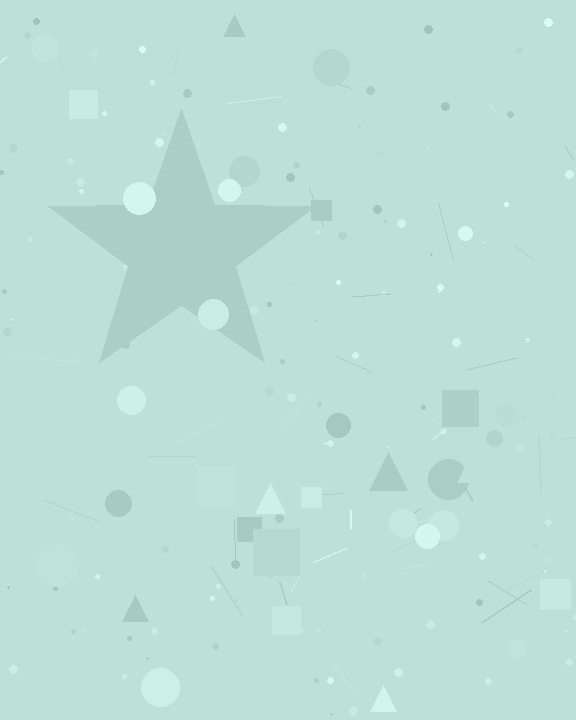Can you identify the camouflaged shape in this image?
The camouflaged shape is a star.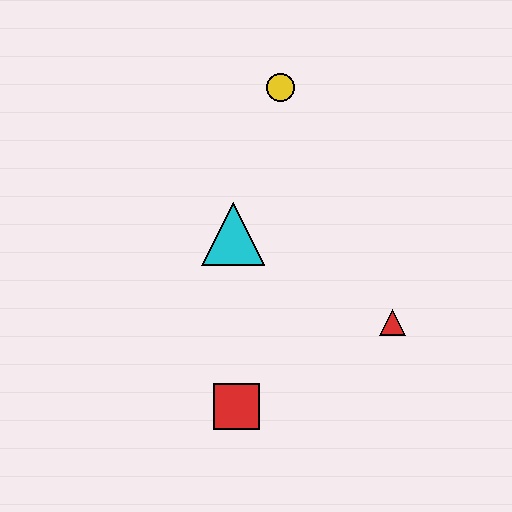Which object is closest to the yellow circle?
The cyan triangle is closest to the yellow circle.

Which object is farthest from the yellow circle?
The red square is farthest from the yellow circle.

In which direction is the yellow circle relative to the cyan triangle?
The yellow circle is above the cyan triangle.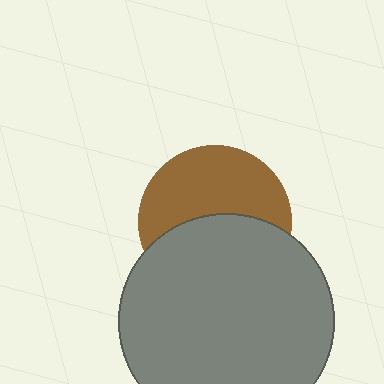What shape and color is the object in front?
The object in front is a gray circle.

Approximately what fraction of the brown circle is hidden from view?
Roughly 49% of the brown circle is hidden behind the gray circle.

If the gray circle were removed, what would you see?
You would see the complete brown circle.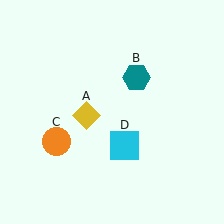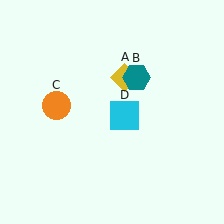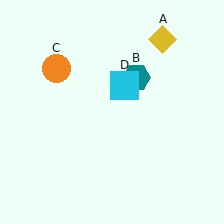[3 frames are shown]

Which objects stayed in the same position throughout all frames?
Teal hexagon (object B) remained stationary.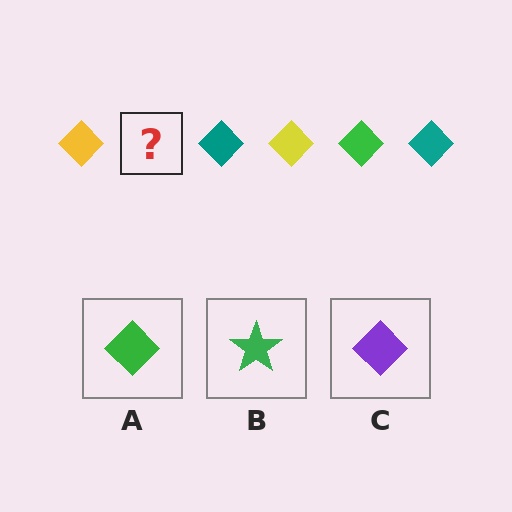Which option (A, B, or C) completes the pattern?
A.